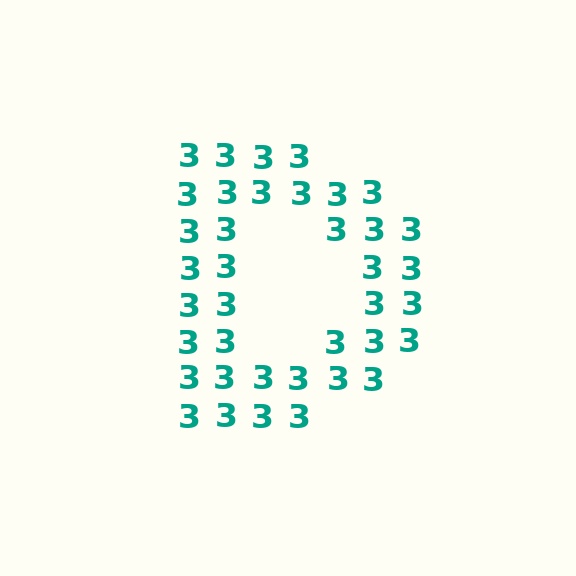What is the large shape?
The large shape is the letter D.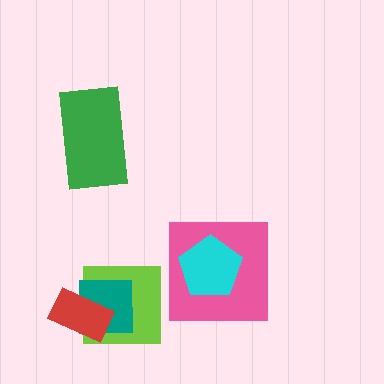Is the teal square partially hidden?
Yes, it is partially covered by another shape.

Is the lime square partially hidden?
Yes, it is partially covered by another shape.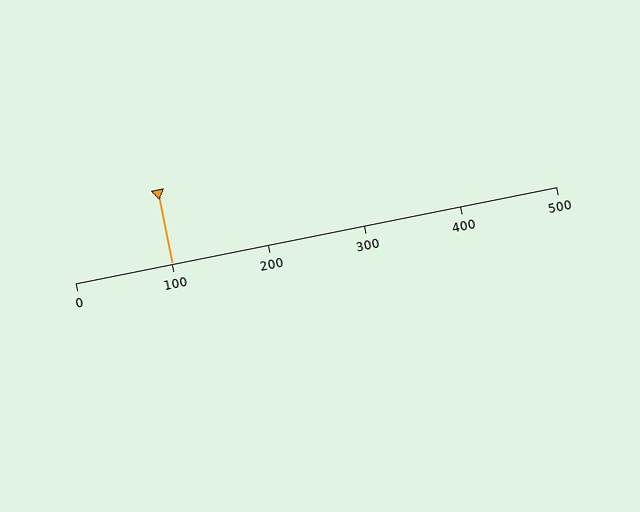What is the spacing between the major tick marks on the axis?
The major ticks are spaced 100 apart.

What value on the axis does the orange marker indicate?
The marker indicates approximately 100.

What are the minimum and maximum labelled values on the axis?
The axis runs from 0 to 500.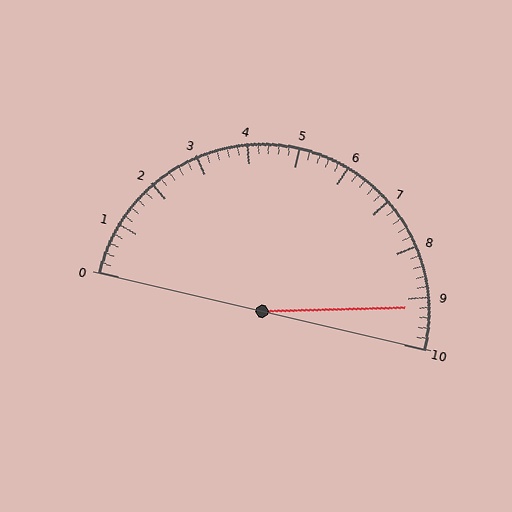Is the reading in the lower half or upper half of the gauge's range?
The reading is in the upper half of the range (0 to 10).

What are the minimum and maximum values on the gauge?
The gauge ranges from 0 to 10.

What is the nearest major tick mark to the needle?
The nearest major tick mark is 9.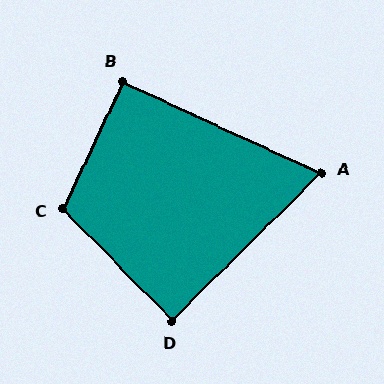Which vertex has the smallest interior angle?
A, at approximately 70 degrees.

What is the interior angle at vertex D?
Approximately 89 degrees (approximately right).